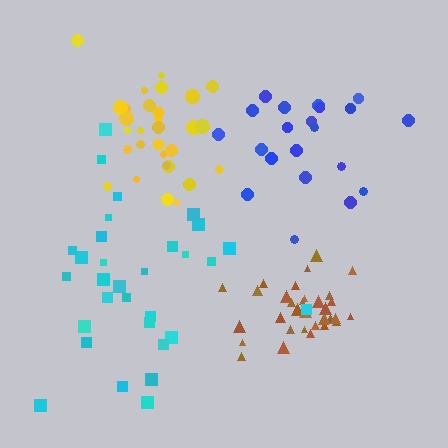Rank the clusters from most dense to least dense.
brown, yellow, blue, cyan.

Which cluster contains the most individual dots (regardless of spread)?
Brown (34).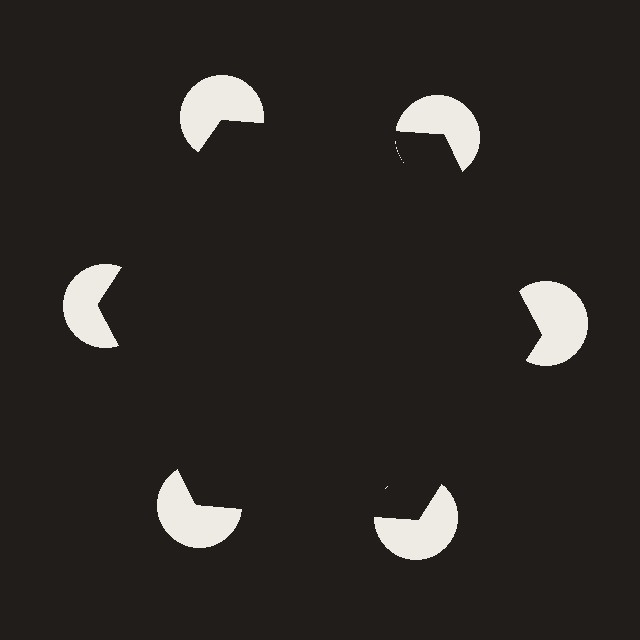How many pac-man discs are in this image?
There are 6 — one at each vertex of the illusory hexagon.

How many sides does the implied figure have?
6 sides.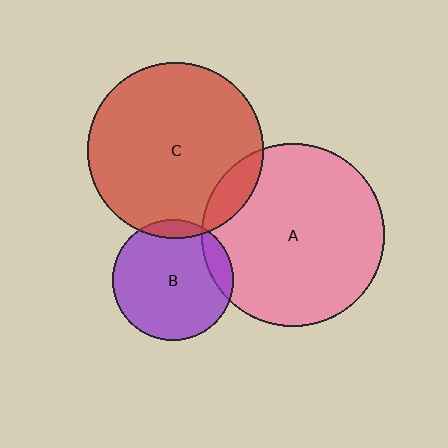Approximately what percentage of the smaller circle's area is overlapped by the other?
Approximately 10%.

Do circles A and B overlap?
Yes.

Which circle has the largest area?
Circle A (pink).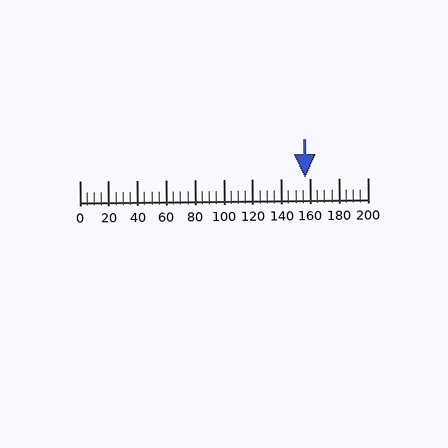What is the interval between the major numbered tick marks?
The major tick marks are spaced 20 units apart.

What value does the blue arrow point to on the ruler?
The blue arrow points to approximately 157.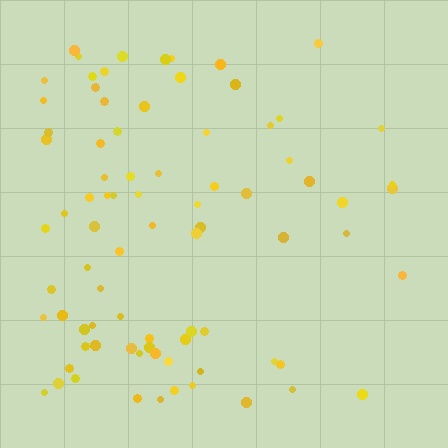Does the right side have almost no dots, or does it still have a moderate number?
Still a moderate number, just noticeably fewer than the left.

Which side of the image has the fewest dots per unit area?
The right.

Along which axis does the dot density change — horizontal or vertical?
Horizontal.